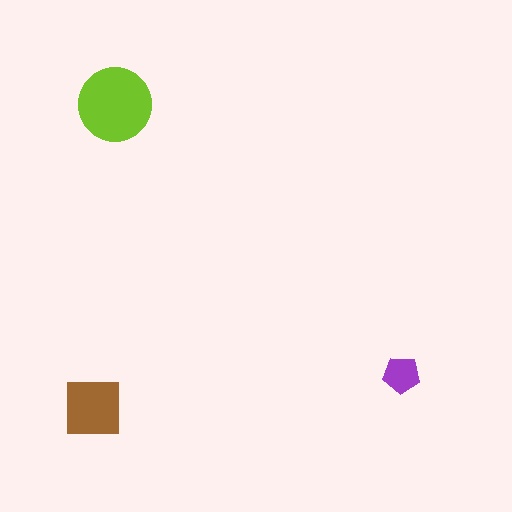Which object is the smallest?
The purple pentagon.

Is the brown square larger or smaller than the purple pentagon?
Larger.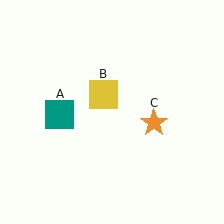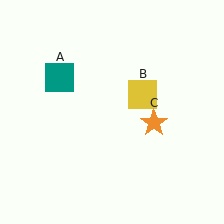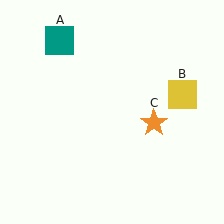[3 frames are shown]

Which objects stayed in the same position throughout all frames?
Orange star (object C) remained stationary.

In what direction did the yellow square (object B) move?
The yellow square (object B) moved right.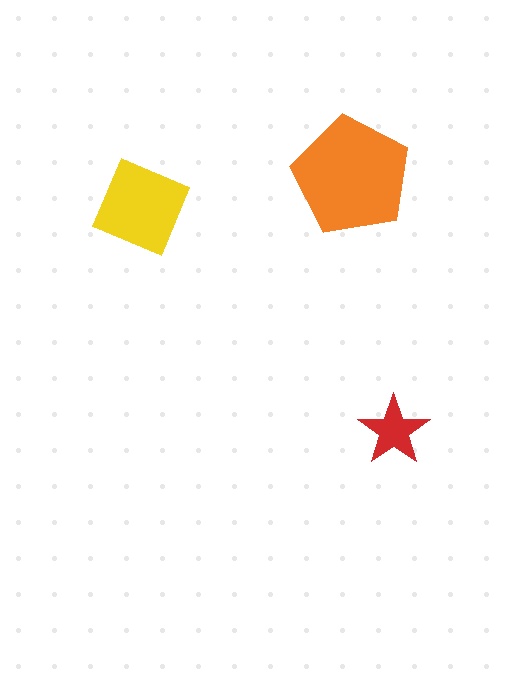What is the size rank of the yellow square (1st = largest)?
2nd.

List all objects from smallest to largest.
The red star, the yellow square, the orange pentagon.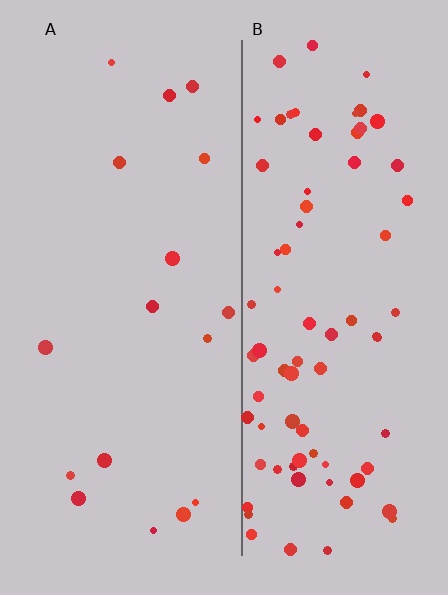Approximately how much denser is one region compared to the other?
Approximately 4.6× — region B over region A.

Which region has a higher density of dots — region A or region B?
B (the right).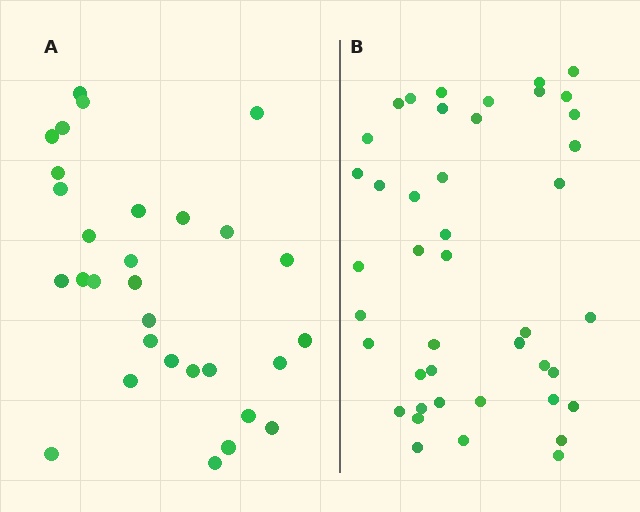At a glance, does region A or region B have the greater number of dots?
Region B (the right region) has more dots.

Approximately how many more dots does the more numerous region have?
Region B has approximately 15 more dots than region A.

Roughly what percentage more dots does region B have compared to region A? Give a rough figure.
About 45% more.